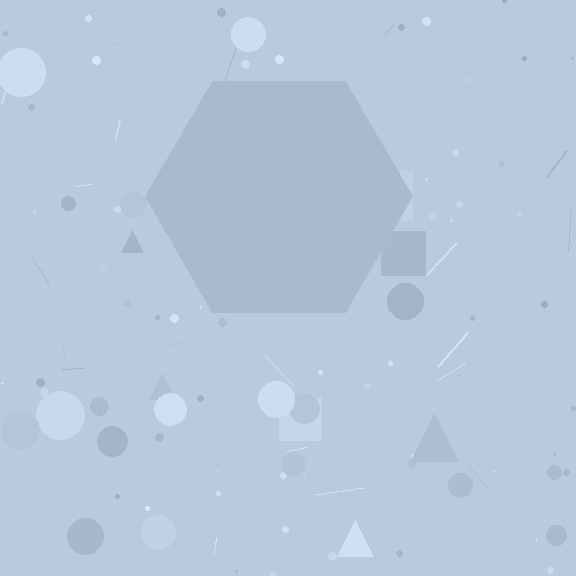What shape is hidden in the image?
A hexagon is hidden in the image.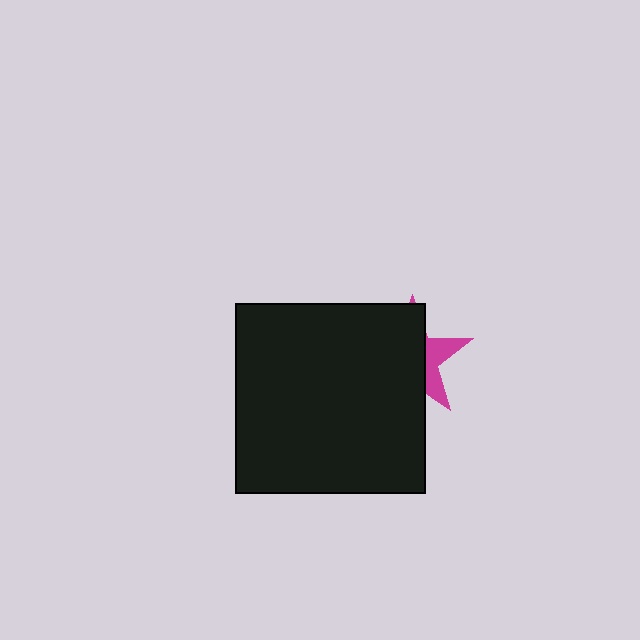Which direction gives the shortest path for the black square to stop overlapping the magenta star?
Moving left gives the shortest separation.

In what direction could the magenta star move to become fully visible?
The magenta star could move right. That would shift it out from behind the black square entirely.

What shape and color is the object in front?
The object in front is a black square.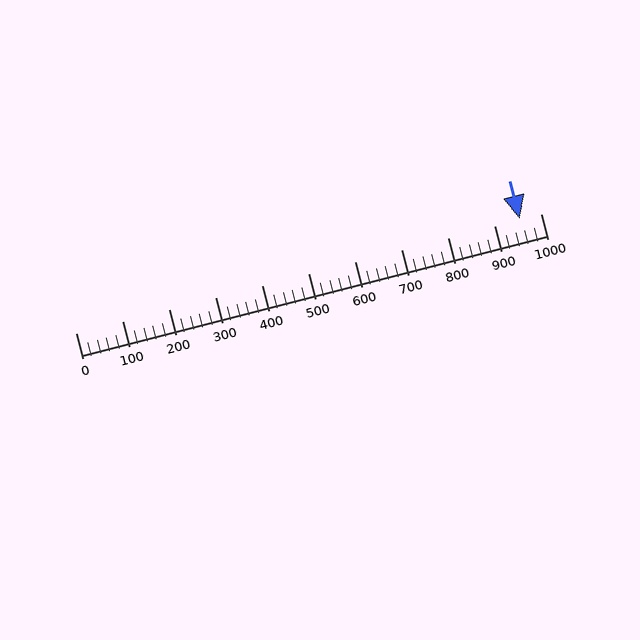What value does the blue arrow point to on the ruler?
The blue arrow points to approximately 956.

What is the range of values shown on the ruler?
The ruler shows values from 0 to 1000.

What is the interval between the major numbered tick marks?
The major tick marks are spaced 100 units apart.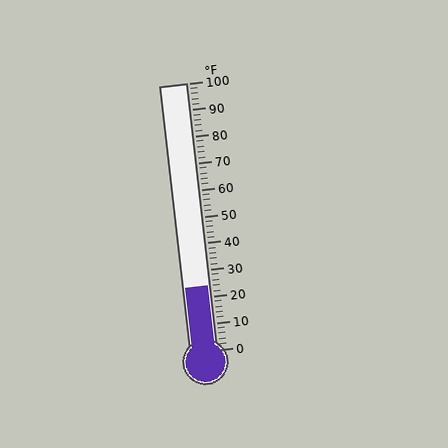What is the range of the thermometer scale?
The thermometer scale ranges from 0°F to 100°F.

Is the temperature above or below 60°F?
The temperature is below 60°F.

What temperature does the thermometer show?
The thermometer shows approximately 24°F.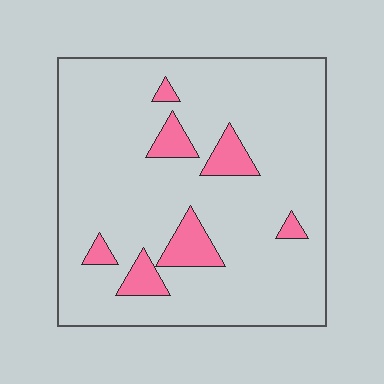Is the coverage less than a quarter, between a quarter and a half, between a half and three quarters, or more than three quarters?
Less than a quarter.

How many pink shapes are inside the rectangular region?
7.